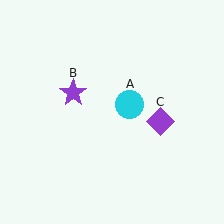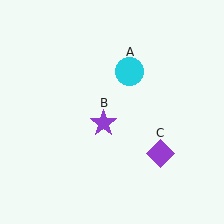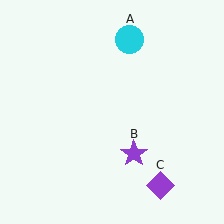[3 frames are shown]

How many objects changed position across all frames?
3 objects changed position: cyan circle (object A), purple star (object B), purple diamond (object C).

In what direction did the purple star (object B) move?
The purple star (object B) moved down and to the right.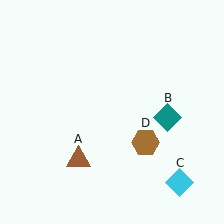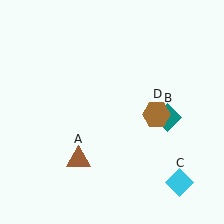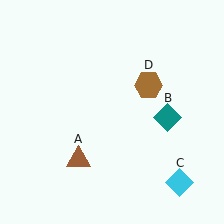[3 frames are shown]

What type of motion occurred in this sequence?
The brown hexagon (object D) rotated counterclockwise around the center of the scene.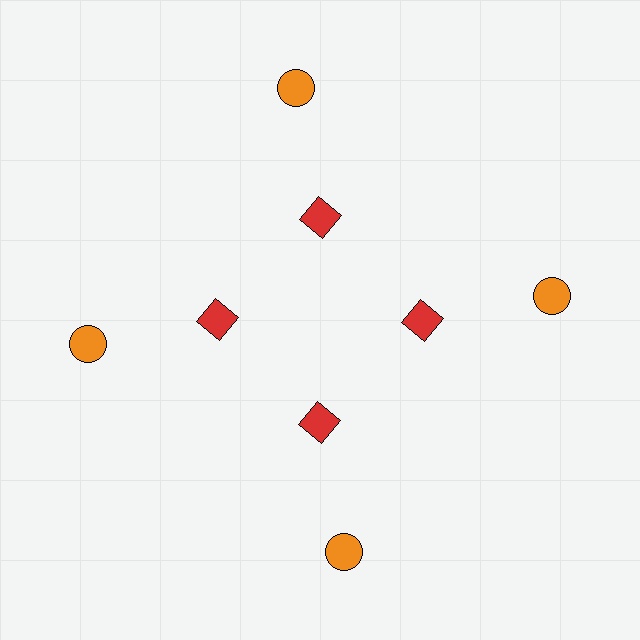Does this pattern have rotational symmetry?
Yes, this pattern has 4-fold rotational symmetry. It looks the same after rotating 90 degrees around the center.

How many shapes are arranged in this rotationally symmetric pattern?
There are 8 shapes, arranged in 4 groups of 2.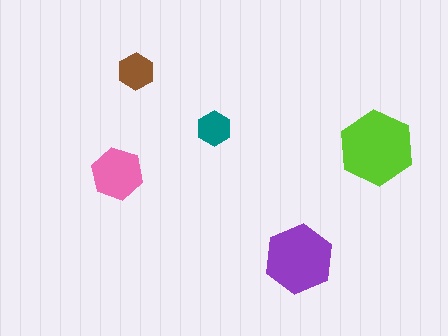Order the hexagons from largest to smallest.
the lime one, the purple one, the pink one, the brown one, the teal one.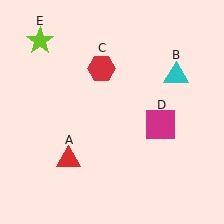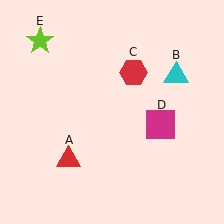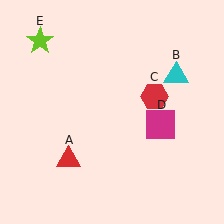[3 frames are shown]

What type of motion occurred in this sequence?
The red hexagon (object C) rotated clockwise around the center of the scene.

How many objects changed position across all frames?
1 object changed position: red hexagon (object C).